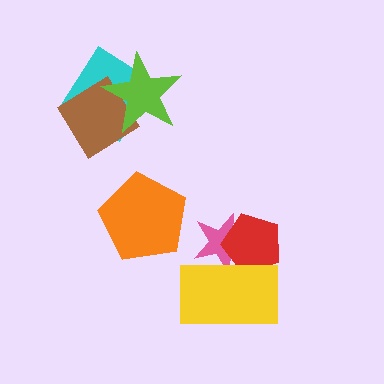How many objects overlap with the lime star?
2 objects overlap with the lime star.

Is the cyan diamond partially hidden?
Yes, it is partially covered by another shape.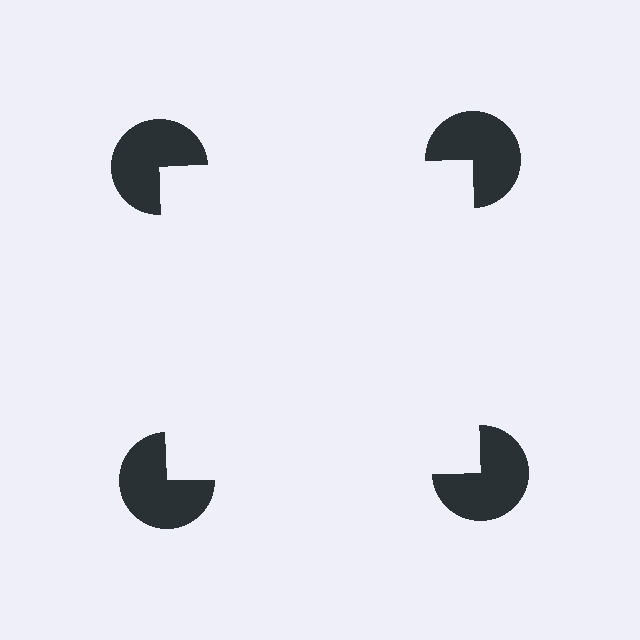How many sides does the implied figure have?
4 sides.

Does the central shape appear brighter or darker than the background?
It typically appears slightly brighter than the background, even though no actual brightness change is drawn.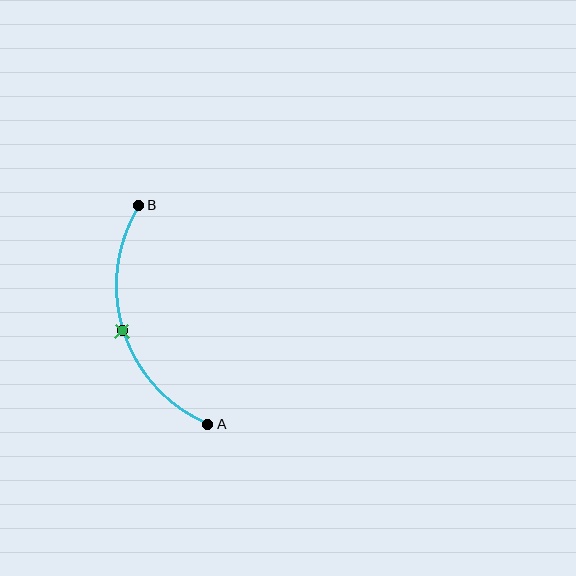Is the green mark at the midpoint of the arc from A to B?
Yes. The green mark lies on the arc at equal arc-length from both A and B — it is the arc midpoint.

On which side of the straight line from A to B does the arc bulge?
The arc bulges to the left of the straight line connecting A and B.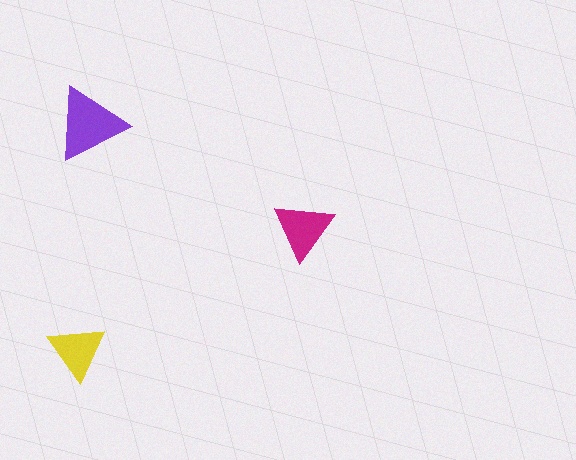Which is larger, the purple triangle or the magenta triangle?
The purple one.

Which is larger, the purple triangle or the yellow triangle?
The purple one.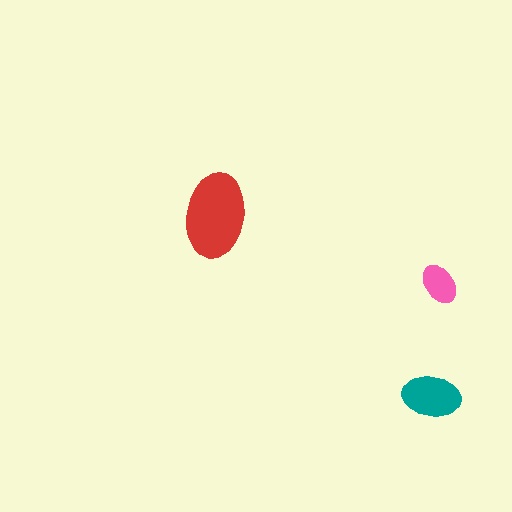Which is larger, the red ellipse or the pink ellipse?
The red one.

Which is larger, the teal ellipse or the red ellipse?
The red one.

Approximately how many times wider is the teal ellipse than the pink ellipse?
About 1.5 times wider.